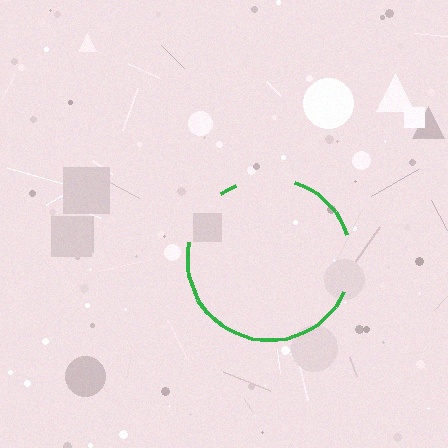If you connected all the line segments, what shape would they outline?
They would outline a circle.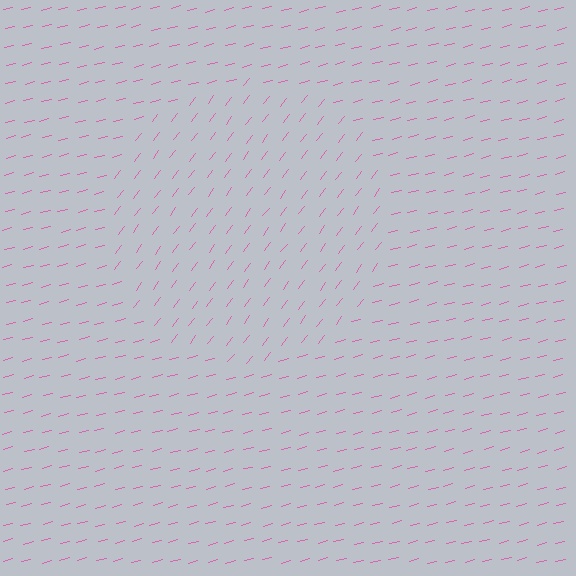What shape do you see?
I see a circle.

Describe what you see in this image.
The image is filled with small pink line segments. A circle region in the image has lines oriented differently from the surrounding lines, creating a visible texture boundary.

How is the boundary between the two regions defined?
The boundary is defined purely by a change in line orientation (approximately 39 degrees difference). All lines are the same color and thickness.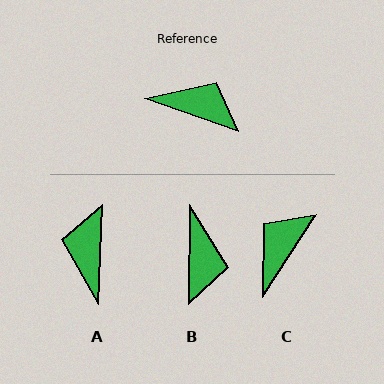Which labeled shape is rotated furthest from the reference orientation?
A, about 107 degrees away.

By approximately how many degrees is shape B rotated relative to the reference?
Approximately 71 degrees clockwise.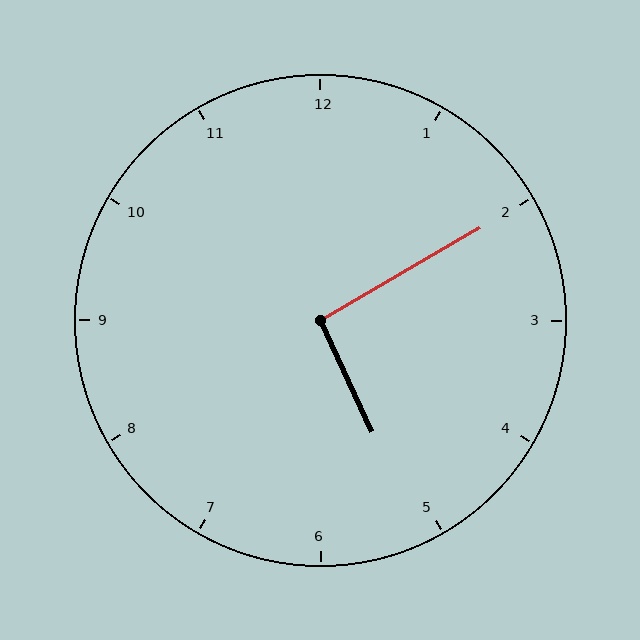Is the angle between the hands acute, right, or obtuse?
It is right.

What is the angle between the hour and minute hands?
Approximately 95 degrees.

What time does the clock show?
5:10.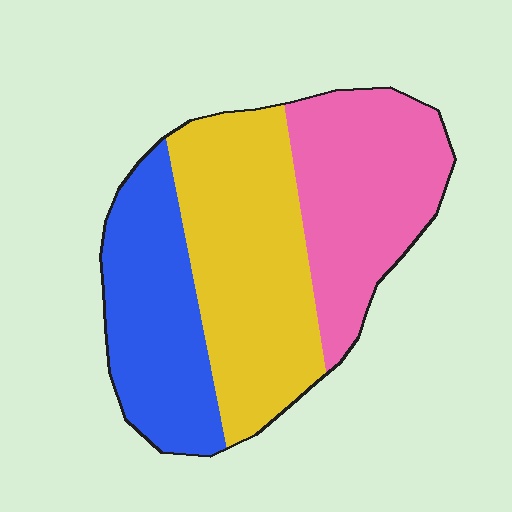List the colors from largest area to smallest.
From largest to smallest: yellow, pink, blue.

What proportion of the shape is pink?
Pink takes up about one third (1/3) of the shape.